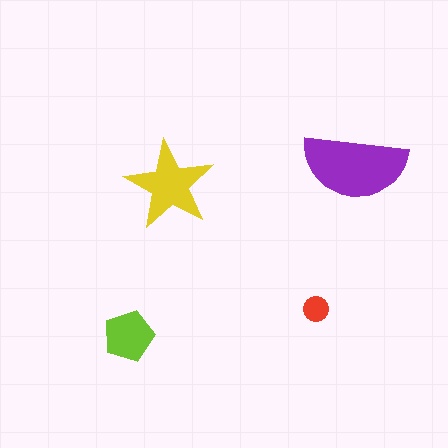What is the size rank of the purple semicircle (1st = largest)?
1st.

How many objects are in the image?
There are 4 objects in the image.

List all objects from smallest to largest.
The red circle, the lime pentagon, the yellow star, the purple semicircle.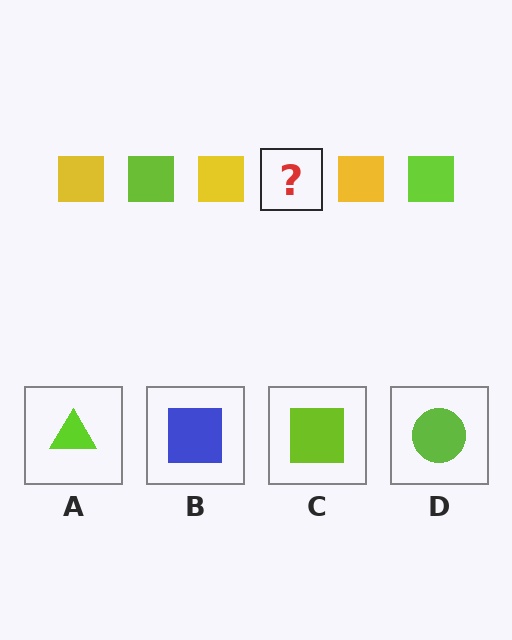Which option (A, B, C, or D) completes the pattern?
C.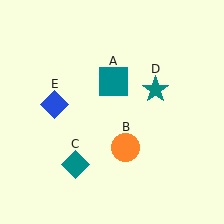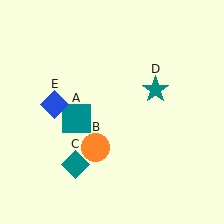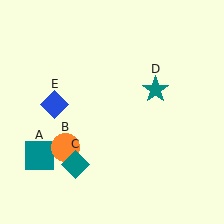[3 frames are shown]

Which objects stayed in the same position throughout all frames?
Teal diamond (object C) and teal star (object D) and blue diamond (object E) remained stationary.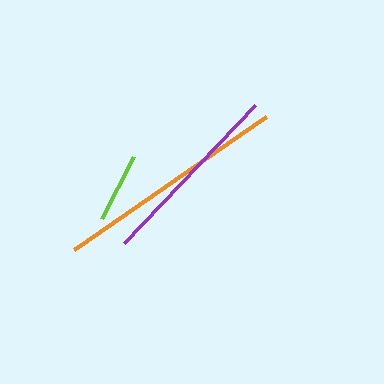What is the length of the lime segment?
The lime segment is approximately 70 pixels long.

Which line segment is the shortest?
The lime line is the shortest at approximately 70 pixels.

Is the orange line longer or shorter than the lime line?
The orange line is longer than the lime line.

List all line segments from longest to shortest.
From longest to shortest: orange, purple, lime.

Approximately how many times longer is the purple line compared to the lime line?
The purple line is approximately 2.7 times the length of the lime line.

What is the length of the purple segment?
The purple segment is approximately 191 pixels long.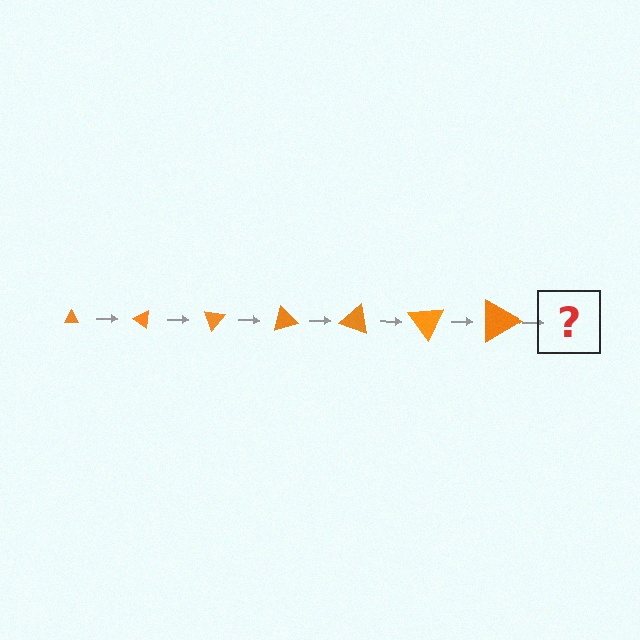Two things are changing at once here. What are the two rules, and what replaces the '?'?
The two rules are that the triangle grows larger each step and it rotates 35 degrees each step. The '?' should be a triangle, larger than the previous one and rotated 245 degrees from the start.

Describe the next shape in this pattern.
It should be a triangle, larger than the previous one and rotated 245 degrees from the start.